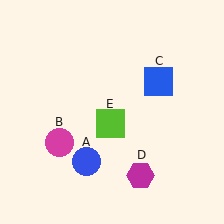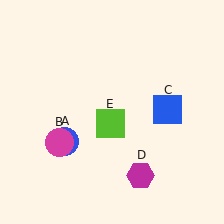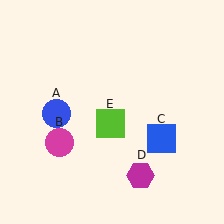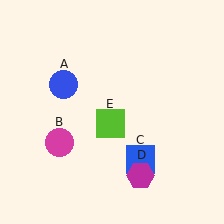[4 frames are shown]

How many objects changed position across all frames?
2 objects changed position: blue circle (object A), blue square (object C).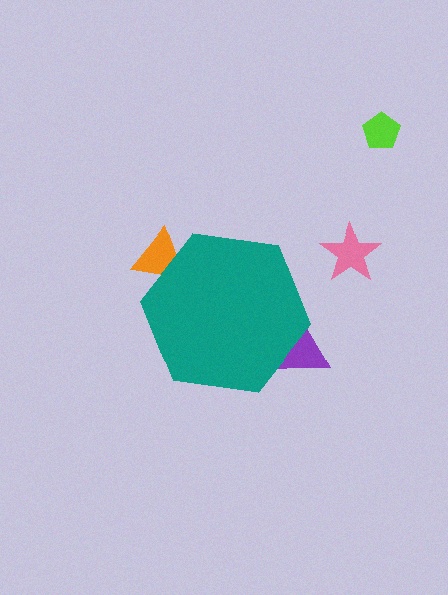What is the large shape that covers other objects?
A teal hexagon.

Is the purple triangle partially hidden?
Yes, the purple triangle is partially hidden behind the teal hexagon.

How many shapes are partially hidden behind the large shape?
2 shapes are partially hidden.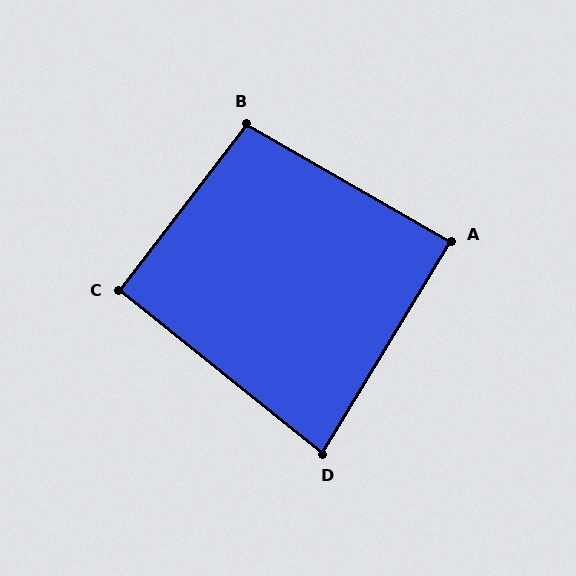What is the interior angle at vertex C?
Approximately 91 degrees (approximately right).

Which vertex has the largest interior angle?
B, at approximately 98 degrees.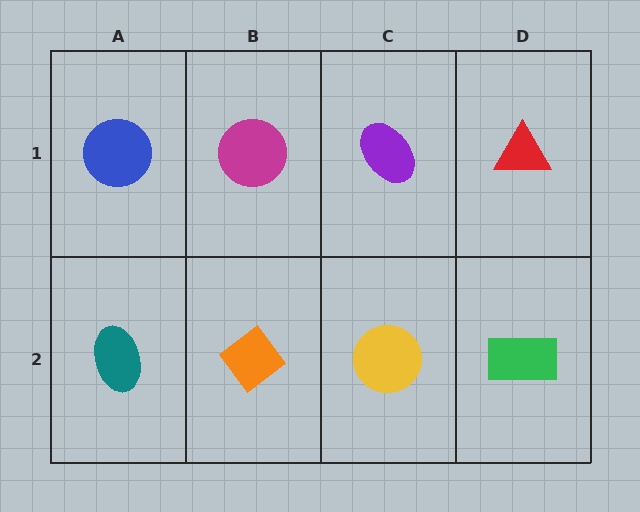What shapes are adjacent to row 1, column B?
An orange diamond (row 2, column B), a blue circle (row 1, column A), a purple ellipse (row 1, column C).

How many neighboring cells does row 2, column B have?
3.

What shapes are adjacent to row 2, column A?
A blue circle (row 1, column A), an orange diamond (row 2, column B).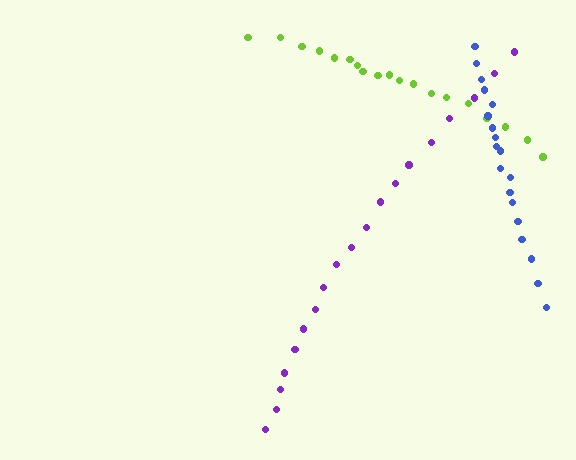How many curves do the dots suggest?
There are 3 distinct paths.